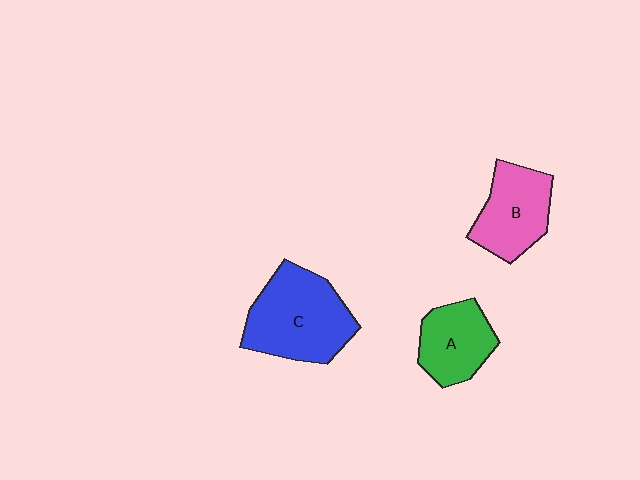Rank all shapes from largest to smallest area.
From largest to smallest: C (blue), B (pink), A (green).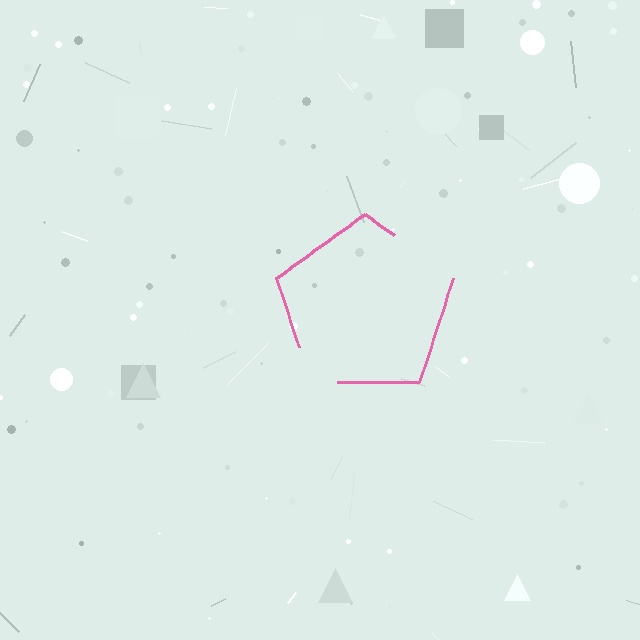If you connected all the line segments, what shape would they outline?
They would outline a pentagon.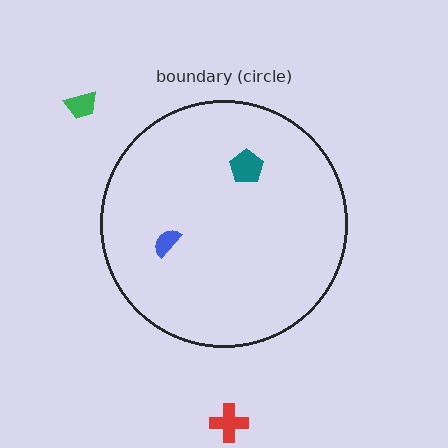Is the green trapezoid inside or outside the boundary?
Outside.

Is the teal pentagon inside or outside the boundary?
Inside.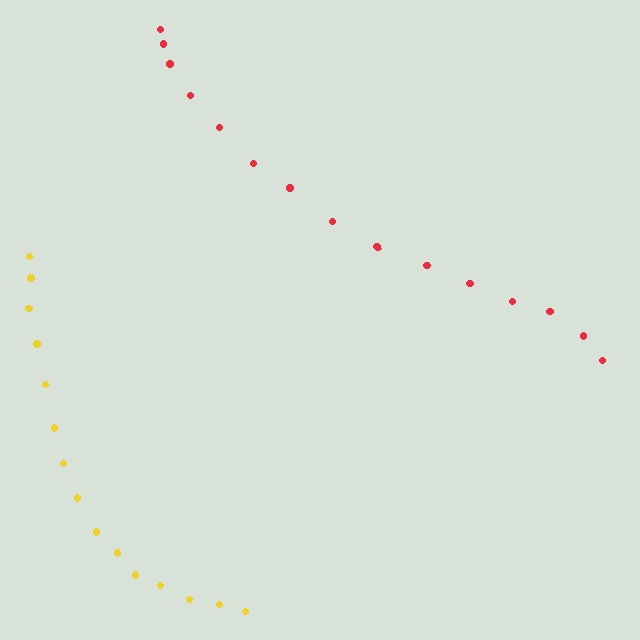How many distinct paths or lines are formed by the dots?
There are 2 distinct paths.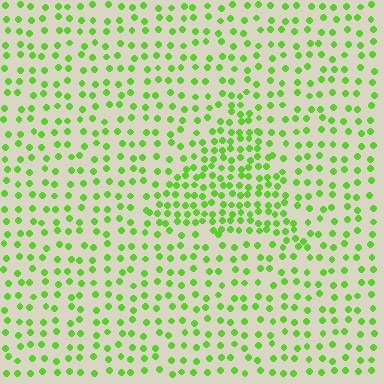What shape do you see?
I see a triangle.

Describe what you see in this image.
The image contains small lime elements arranged at two different densities. A triangle-shaped region is visible where the elements are more densely packed than the surrounding area.